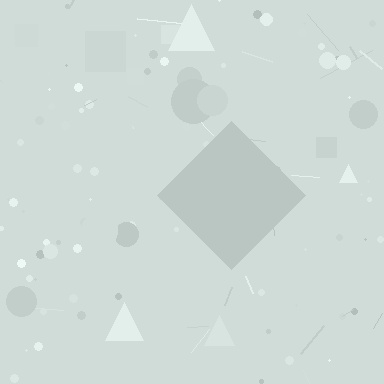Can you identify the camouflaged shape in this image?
The camouflaged shape is a diamond.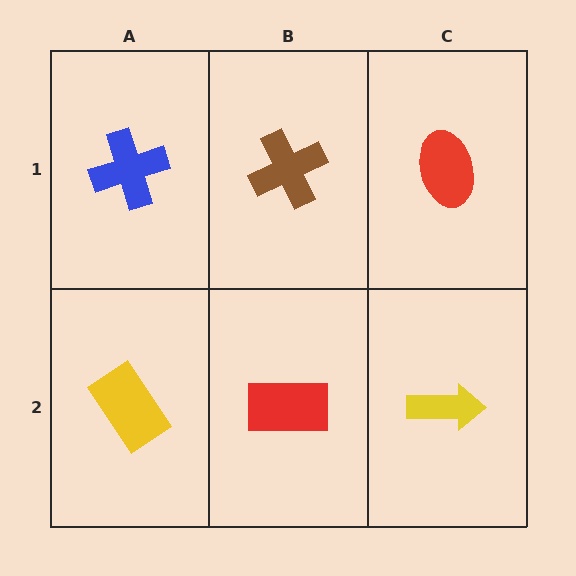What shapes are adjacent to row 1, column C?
A yellow arrow (row 2, column C), a brown cross (row 1, column B).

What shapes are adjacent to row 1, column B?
A red rectangle (row 2, column B), a blue cross (row 1, column A), a red ellipse (row 1, column C).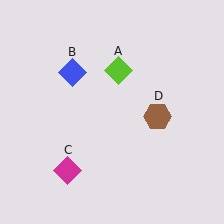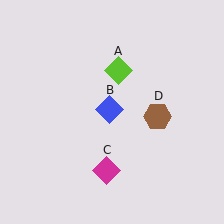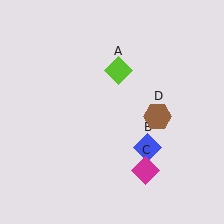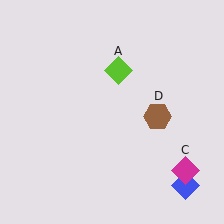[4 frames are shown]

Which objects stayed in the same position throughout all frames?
Lime diamond (object A) and brown hexagon (object D) remained stationary.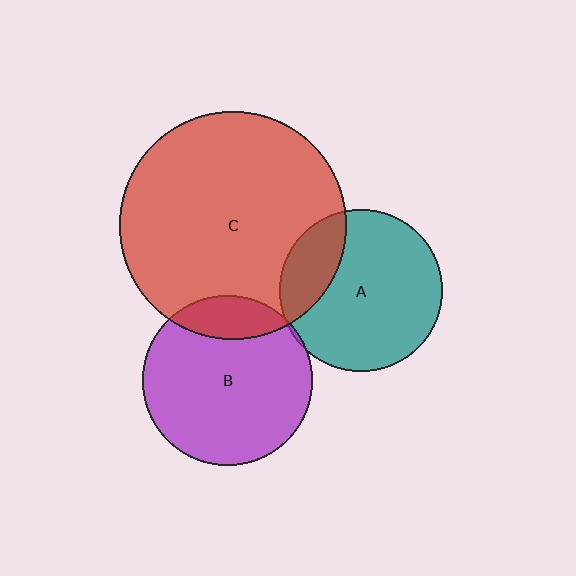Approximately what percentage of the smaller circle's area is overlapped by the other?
Approximately 20%.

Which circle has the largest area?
Circle C (red).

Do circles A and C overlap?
Yes.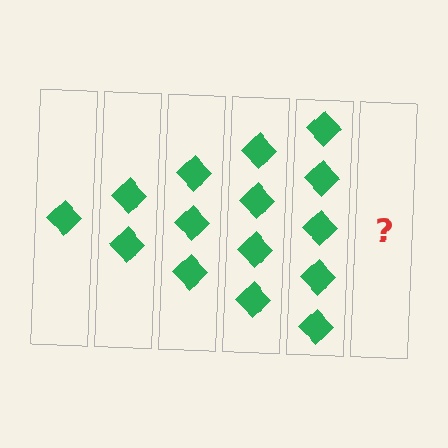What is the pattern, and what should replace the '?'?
The pattern is that each step adds one more diamond. The '?' should be 6 diamonds.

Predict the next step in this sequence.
The next step is 6 diamonds.